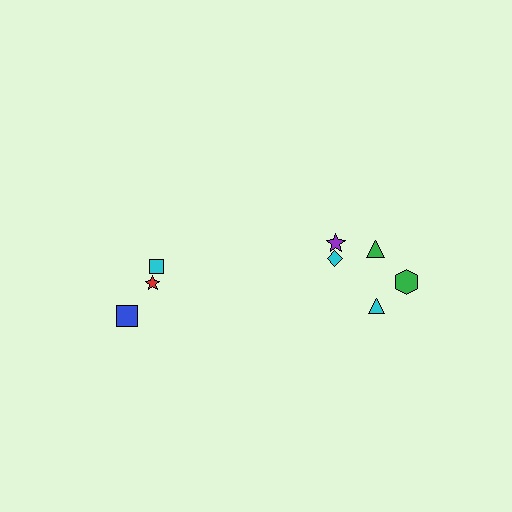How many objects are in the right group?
There are 5 objects.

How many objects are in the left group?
There are 3 objects.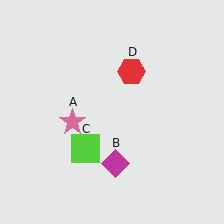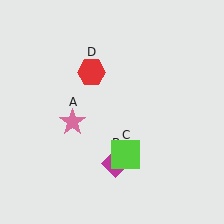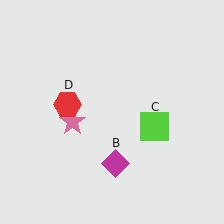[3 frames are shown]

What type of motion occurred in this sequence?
The lime square (object C), red hexagon (object D) rotated counterclockwise around the center of the scene.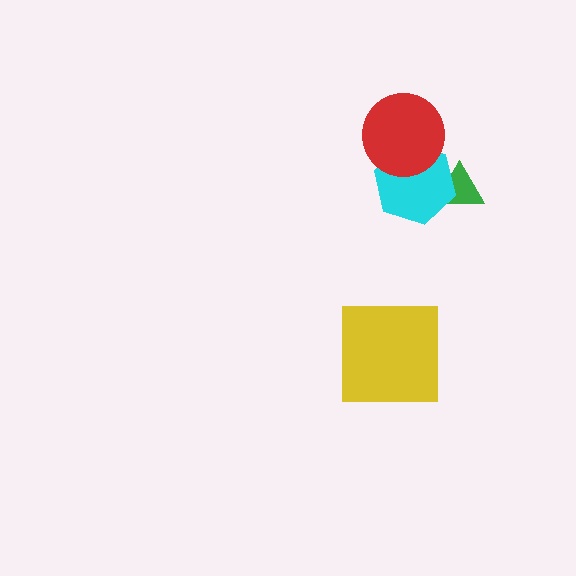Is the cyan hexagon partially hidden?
Yes, it is partially covered by another shape.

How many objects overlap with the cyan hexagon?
2 objects overlap with the cyan hexagon.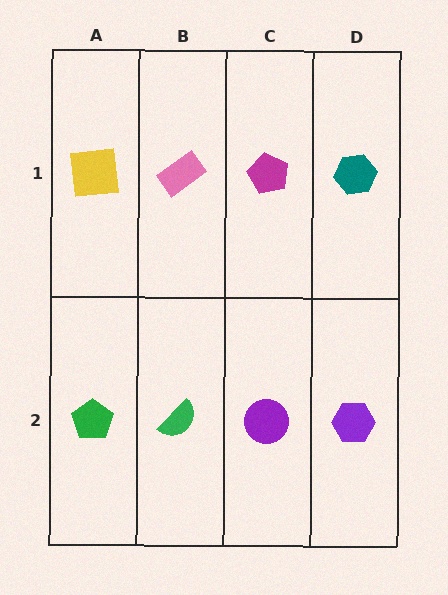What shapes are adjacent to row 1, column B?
A green semicircle (row 2, column B), a yellow square (row 1, column A), a magenta pentagon (row 1, column C).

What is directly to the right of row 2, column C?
A purple hexagon.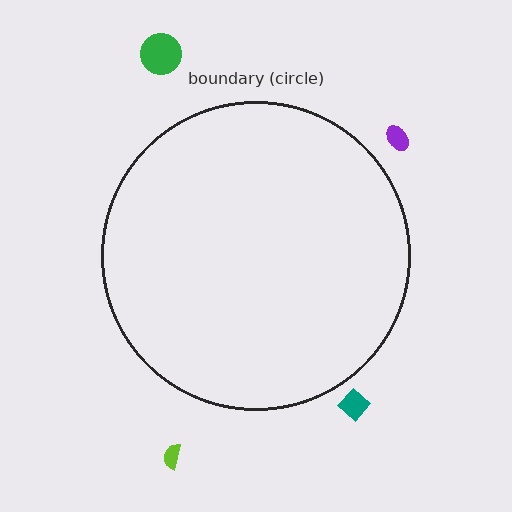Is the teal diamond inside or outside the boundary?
Outside.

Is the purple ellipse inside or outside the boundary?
Outside.